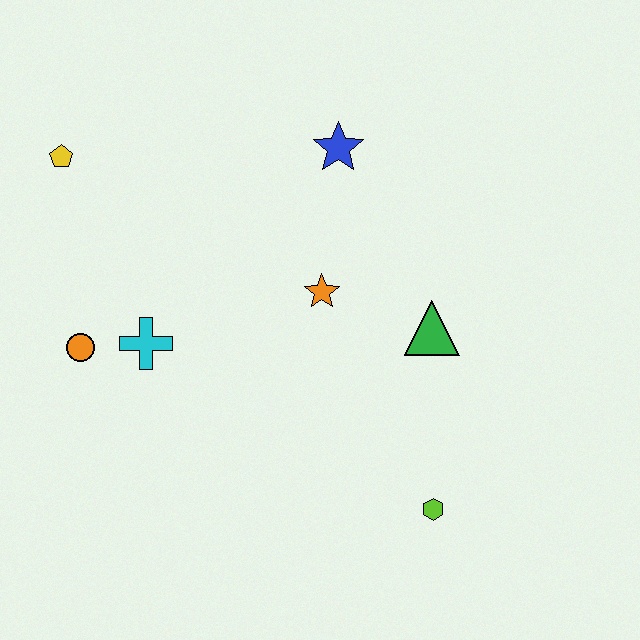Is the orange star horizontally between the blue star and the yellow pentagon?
Yes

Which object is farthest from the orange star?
The yellow pentagon is farthest from the orange star.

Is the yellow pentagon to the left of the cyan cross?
Yes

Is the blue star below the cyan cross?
No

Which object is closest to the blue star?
The orange star is closest to the blue star.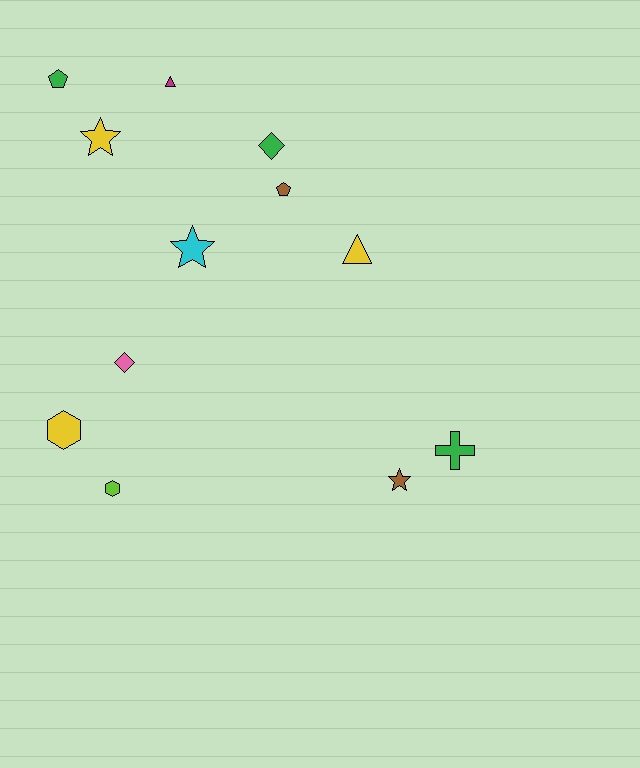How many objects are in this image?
There are 12 objects.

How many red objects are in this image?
There are no red objects.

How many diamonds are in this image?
There are 2 diamonds.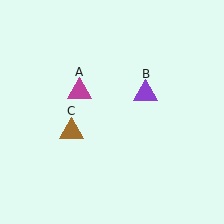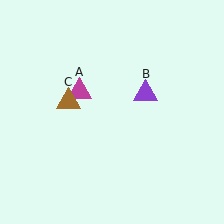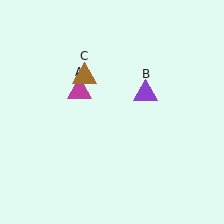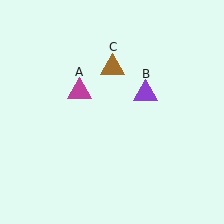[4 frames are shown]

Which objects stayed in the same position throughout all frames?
Magenta triangle (object A) and purple triangle (object B) remained stationary.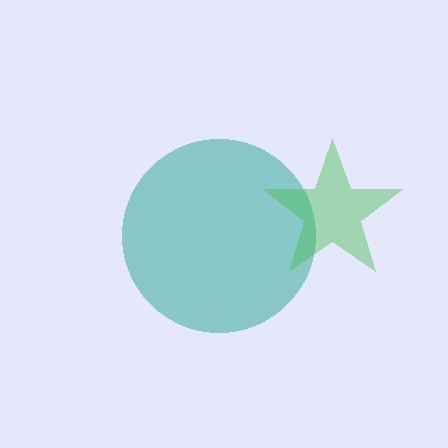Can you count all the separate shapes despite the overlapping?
Yes, there are 2 separate shapes.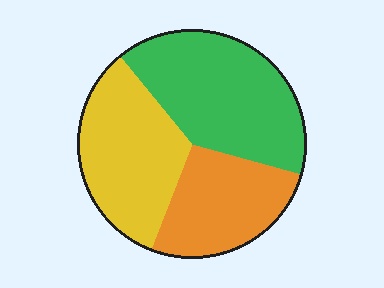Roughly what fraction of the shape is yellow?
Yellow takes up between a third and a half of the shape.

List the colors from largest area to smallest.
From largest to smallest: green, yellow, orange.